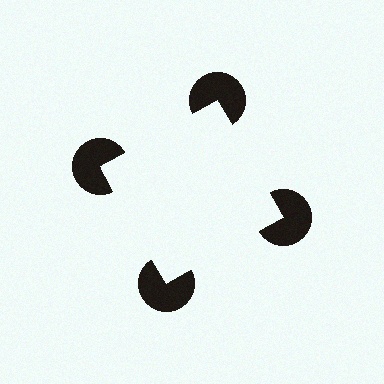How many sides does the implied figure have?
4 sides.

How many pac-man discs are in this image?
There are 4 — one at each vertex of the illusory square.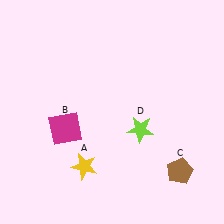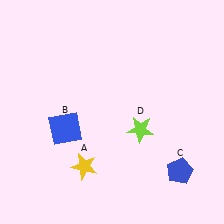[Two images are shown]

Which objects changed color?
B changed from magenta to blue. C changed from brown to blue.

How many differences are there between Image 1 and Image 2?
There are 2 differences between the two images.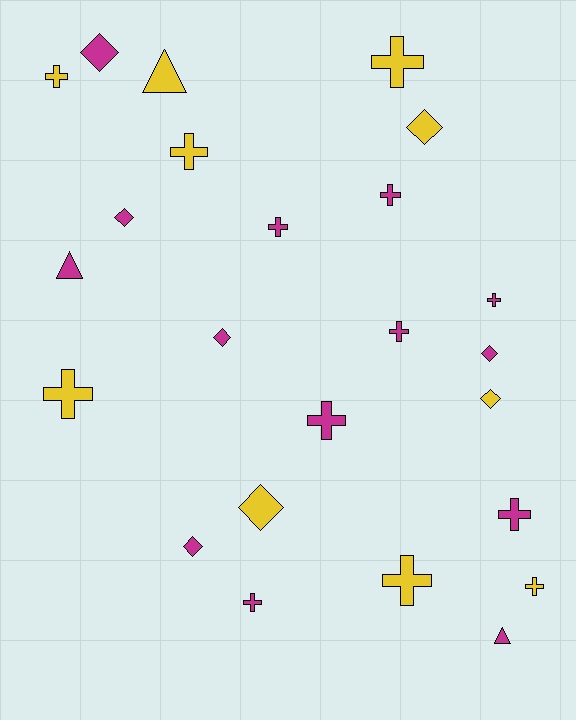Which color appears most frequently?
Magenta, with 14 objects.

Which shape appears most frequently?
Cross, with 13 objects.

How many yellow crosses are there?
There are 6 yellow crosses.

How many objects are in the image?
There are 24 objects.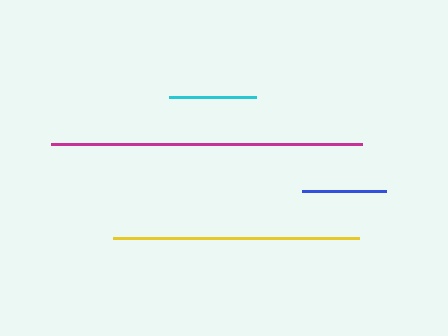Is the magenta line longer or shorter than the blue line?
The magenta line is longer than the blue line.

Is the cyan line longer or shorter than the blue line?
The cyan line is longer than the blue line.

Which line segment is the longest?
The magenta line is the longest at approximately 311 pixels.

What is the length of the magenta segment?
The magenta segment is approximately 311 pixels long.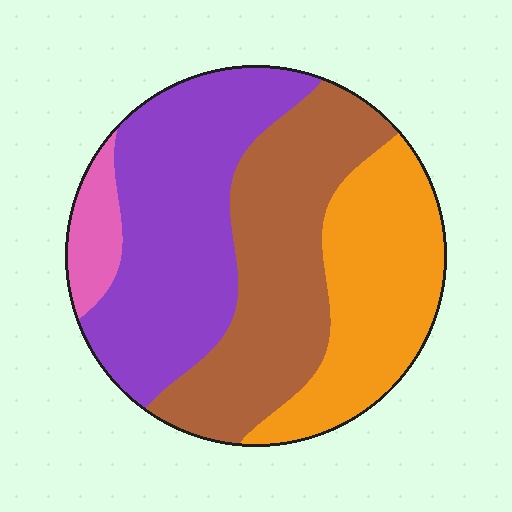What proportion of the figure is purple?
Purple takes up about three eighths (3/8) of the figure.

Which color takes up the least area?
Pink, at roughly 5%.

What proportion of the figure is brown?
Brown takes up between a quarter and a half of the figure.